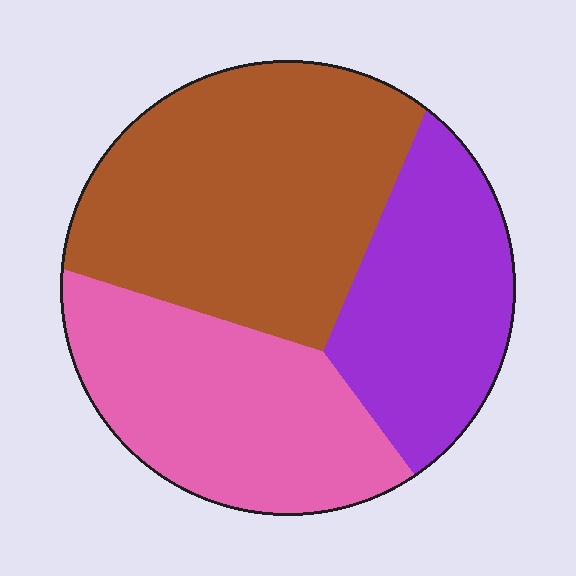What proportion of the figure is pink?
Pink takes up about one third (1/3) of the figure.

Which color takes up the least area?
Purple, at roughly 25%.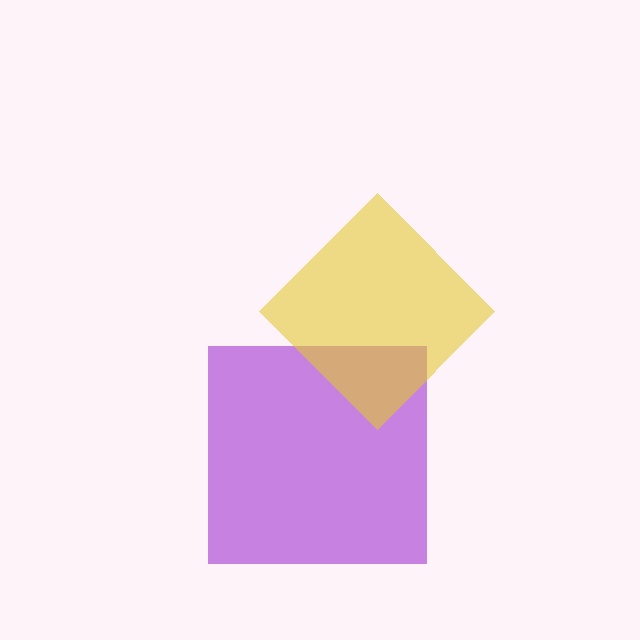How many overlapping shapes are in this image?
There are 2 overlapping shapes in the image.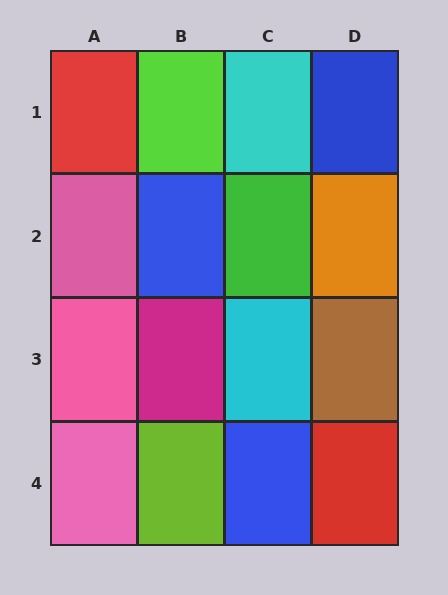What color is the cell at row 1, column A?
Red.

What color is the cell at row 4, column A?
Pink.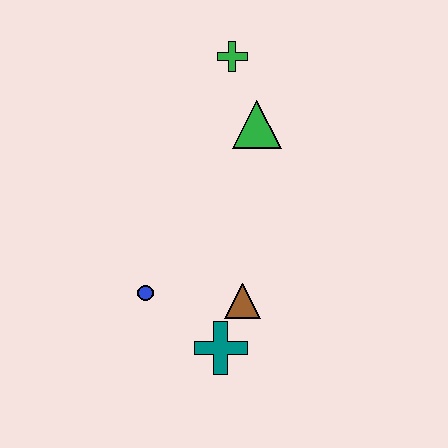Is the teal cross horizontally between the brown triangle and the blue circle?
Yes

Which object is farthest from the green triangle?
The teal cross is farthest from the green triangle.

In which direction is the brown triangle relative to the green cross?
The brown triangle is below the green cross.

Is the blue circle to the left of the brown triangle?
Yes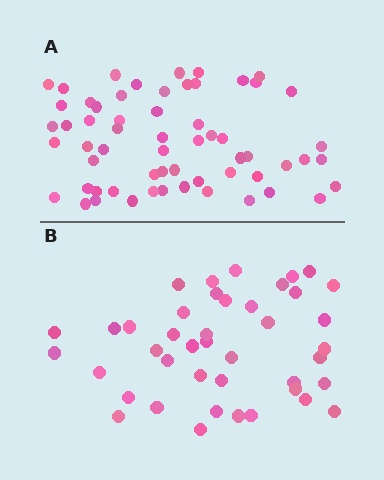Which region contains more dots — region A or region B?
Region A (the top region) has more dots.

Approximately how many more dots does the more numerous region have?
Region A has approximately 20 more dots than region B.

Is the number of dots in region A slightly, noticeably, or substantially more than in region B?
Region A has noticeably more, but not dramatically so. The ratio is roughly 1.4 to 1.